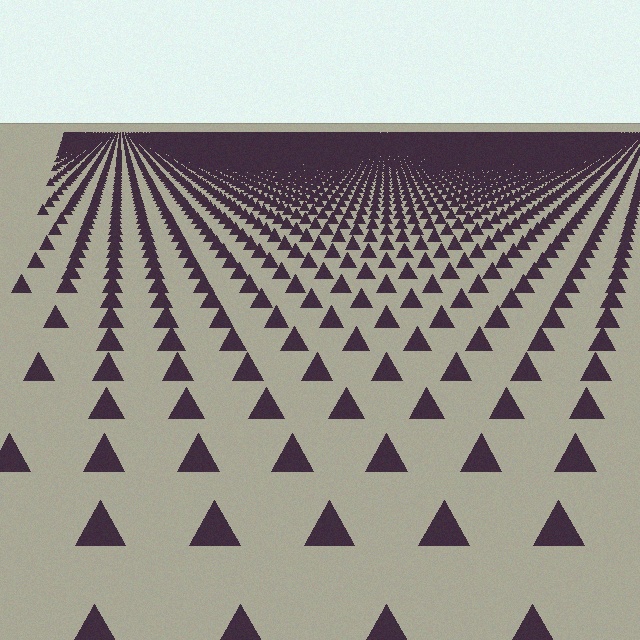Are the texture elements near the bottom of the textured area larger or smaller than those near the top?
Larger. Near the bottom, elements are closer to the viewer and appear at a bigger on-screen size.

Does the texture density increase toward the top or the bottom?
Density increases toward the top.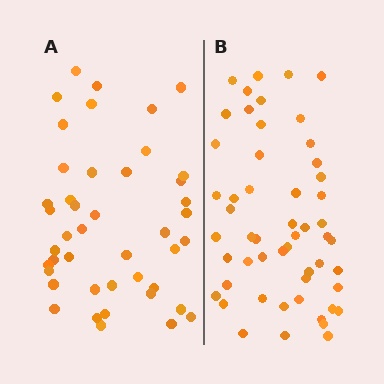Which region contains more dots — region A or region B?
Region B (the right region) has more dots.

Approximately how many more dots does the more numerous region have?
Region B has roughly 8 or so more dots than region A.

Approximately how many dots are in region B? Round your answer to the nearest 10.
About 50 dots. (The exact count is 53, which rounds to 50.)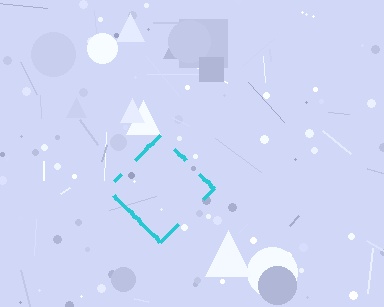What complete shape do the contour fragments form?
The contour fragments form a diamond.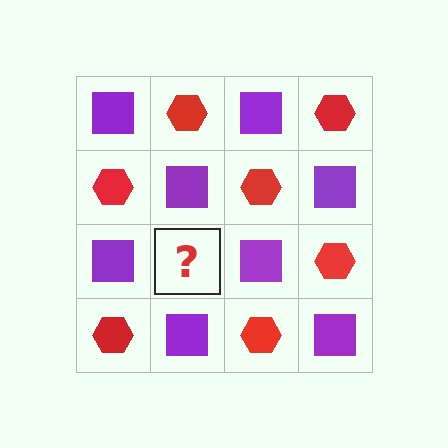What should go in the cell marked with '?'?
The missing cell should contain a red hexagon.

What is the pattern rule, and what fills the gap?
The rule is that it alternates purple square and red hexagon in a checkerboard pattern. The gap should be filled with a red hexagon.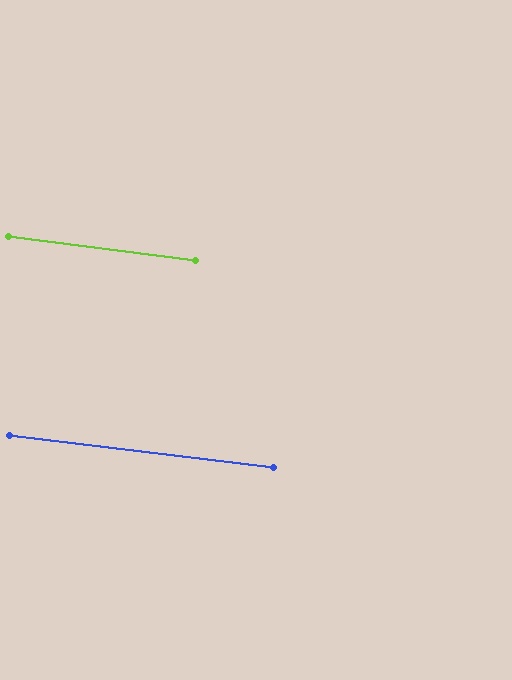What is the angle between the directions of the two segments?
Approximately 1 degree.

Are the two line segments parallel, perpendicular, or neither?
Parallel — their directions differ by only 0.5°.